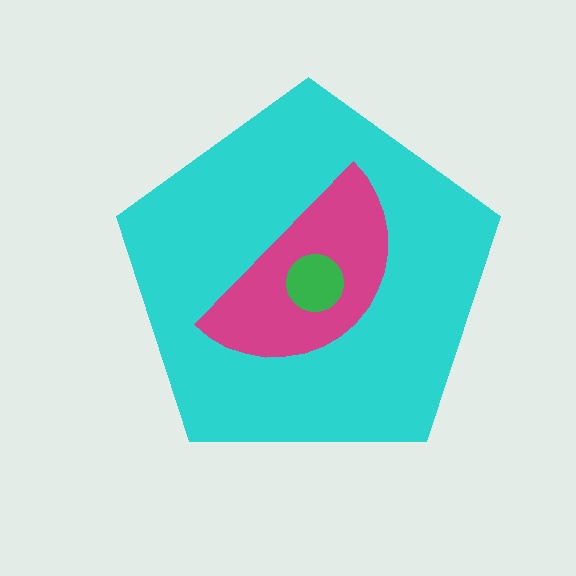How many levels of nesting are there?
3.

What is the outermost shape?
The cyan pentagon.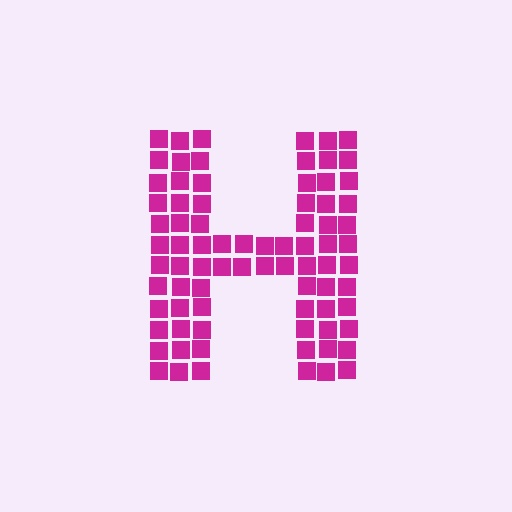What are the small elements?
The small elements are squares.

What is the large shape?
The large shape is the letter H.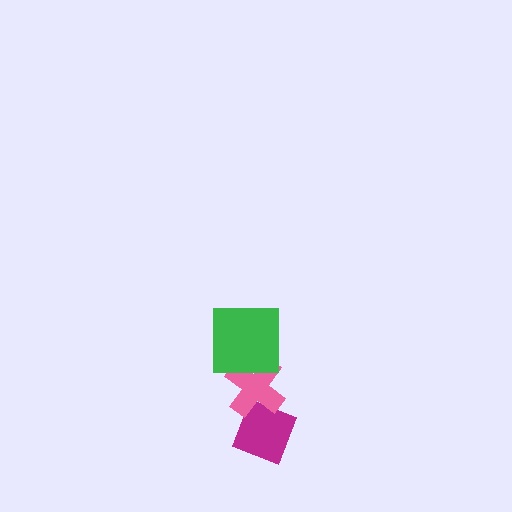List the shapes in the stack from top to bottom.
From top to bottom: the green square, the pink cross, the magenta diamond.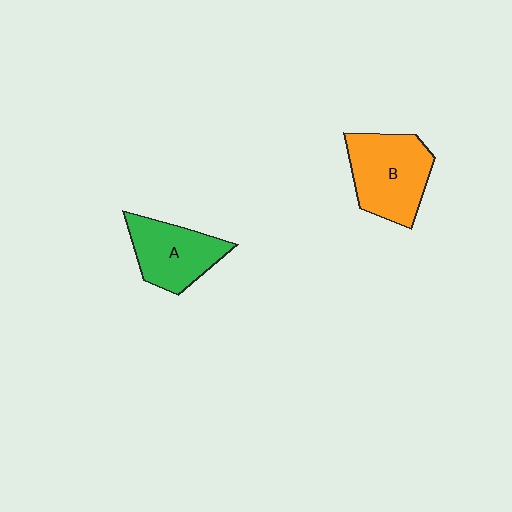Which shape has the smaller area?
Shape A (green).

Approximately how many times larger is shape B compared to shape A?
Approximately 1.2 times.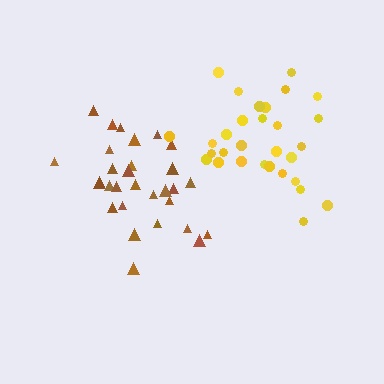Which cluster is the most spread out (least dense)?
Yellow.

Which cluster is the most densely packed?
Brown.